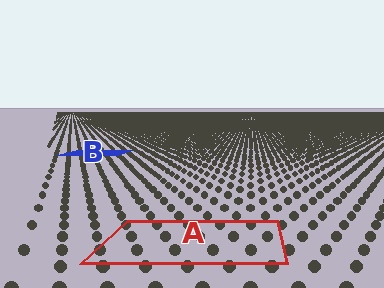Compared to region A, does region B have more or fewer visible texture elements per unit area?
Region B has more texture elements per unit area — they are packed more densely because it is farther away.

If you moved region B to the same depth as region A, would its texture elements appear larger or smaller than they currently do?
They would appear larger. At a closer depth, the same texture elements are projected at a bigger on-screen size.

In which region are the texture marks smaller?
The texture marks are smaller in region B, because it is farther away.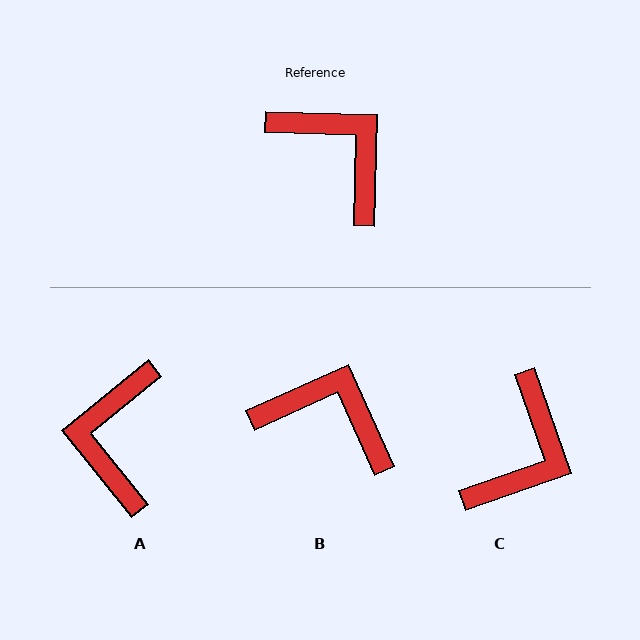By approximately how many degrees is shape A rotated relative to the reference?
Approximately 131 degrees counter-clockwise.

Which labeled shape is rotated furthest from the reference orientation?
A, about 131 degrees away.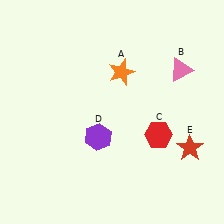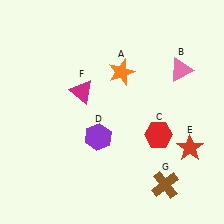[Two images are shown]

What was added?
A magenta triangle (F), a brown cross (G) were added in Image 2.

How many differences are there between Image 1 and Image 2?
There are 2 differences between the two images.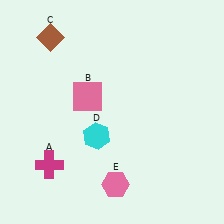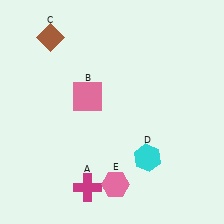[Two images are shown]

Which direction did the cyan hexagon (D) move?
The cyan hexagon (D) moved right.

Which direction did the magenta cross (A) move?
The magenta cross (A) moved right.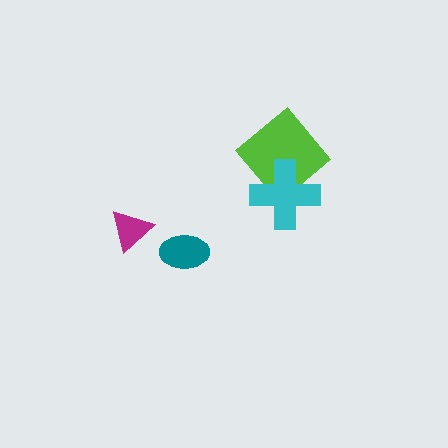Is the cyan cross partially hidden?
No, no other shape covers it.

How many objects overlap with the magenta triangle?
0 objects overlap with the magenta triangle.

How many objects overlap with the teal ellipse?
0 objects overlap with the teal ellipse.